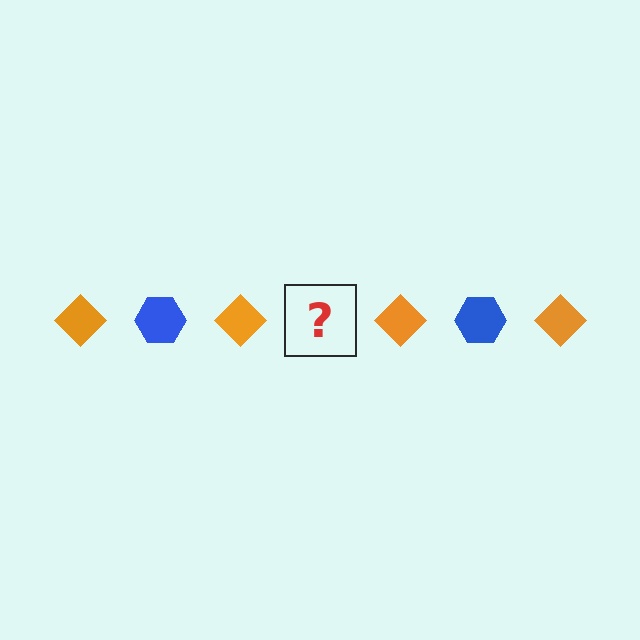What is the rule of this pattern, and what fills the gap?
The rule is that the pattern alternates between orange diamond and blue hexagon. The gap should be filled with a blue hexagon.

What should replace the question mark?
The question mark should be replaced with a blue hexagon.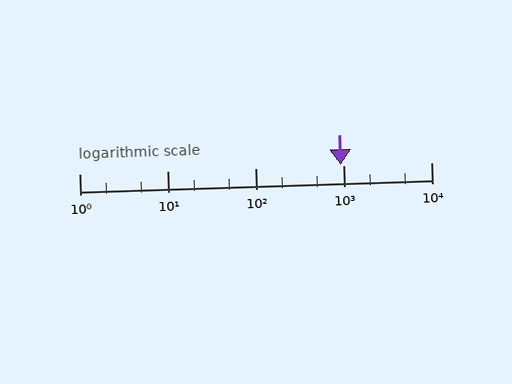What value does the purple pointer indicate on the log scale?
The pointer indicates approximately 930.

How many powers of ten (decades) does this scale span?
The scale spans 4 decades, from 1 to 10000.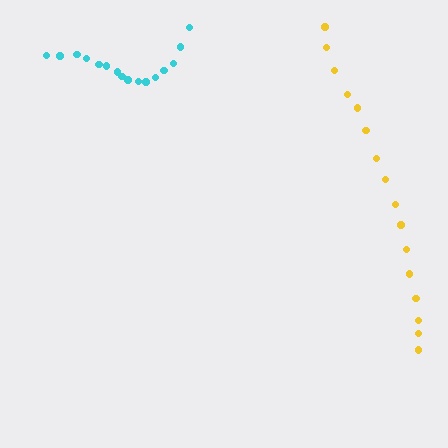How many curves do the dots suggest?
There are 2 distinct paths.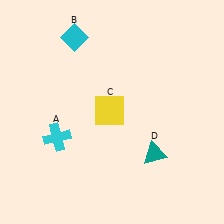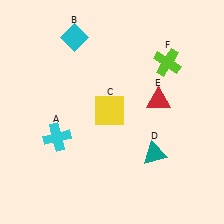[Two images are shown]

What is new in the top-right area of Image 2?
A red triangle (E) was added in the top-right area of Image 2.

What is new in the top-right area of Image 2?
A lime cross (F) was added in the top-right area of Image 2.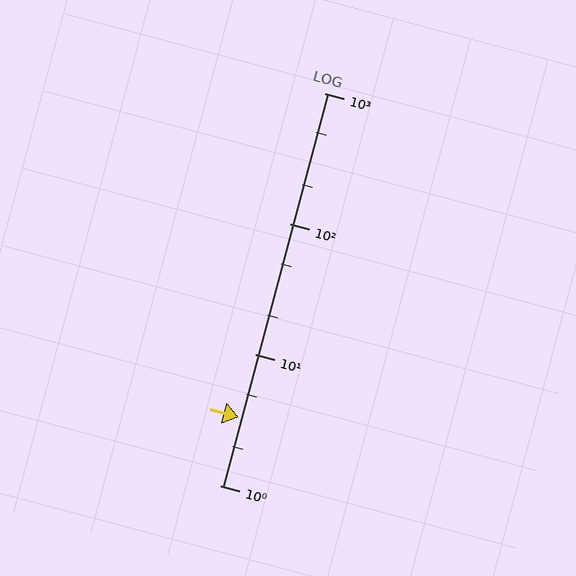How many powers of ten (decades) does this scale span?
The scale spans 3 decades, from 1 to 1000.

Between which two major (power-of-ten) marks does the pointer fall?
The pointer is between 1 and 10.